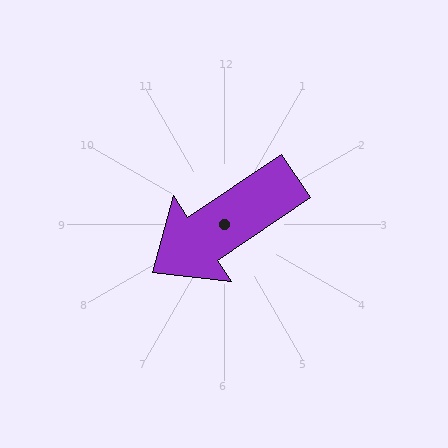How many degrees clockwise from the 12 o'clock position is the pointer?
Approximately 236 degrees.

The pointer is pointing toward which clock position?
Roughly 8 o'clock.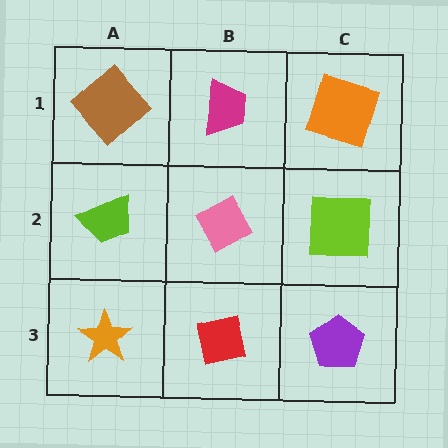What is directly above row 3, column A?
A lime trapezoid.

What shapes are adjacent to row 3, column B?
A pink diamond (row 2, column B), an orange star (row 3, column A), a purple pentagon (row 3, column C).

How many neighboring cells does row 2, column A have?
3.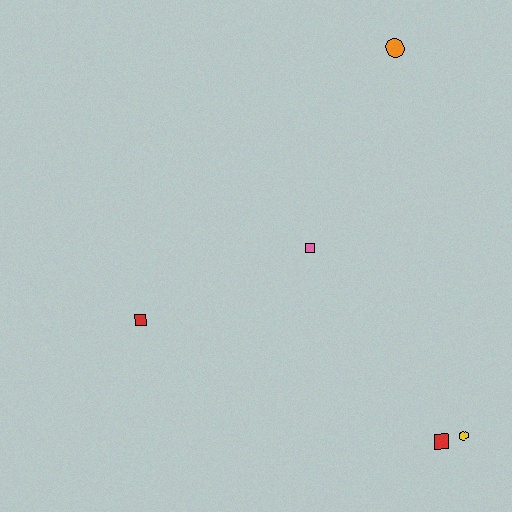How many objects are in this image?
There are 5 objects.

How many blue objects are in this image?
There are no blue objects.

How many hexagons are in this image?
There is 1 hexagon.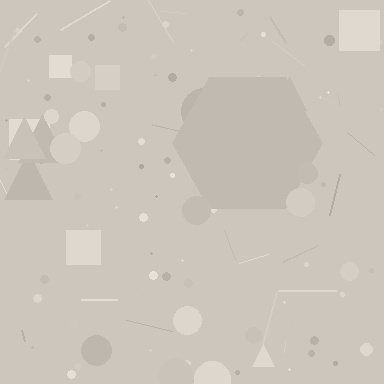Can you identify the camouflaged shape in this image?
The camouflaged shape is a hexagon.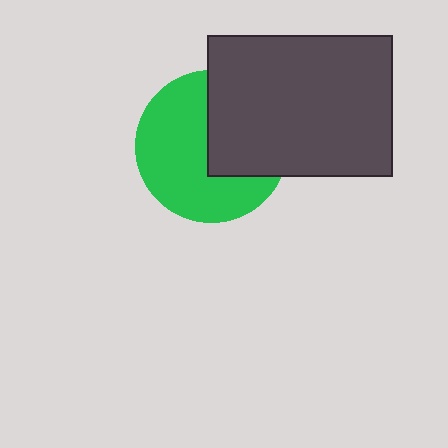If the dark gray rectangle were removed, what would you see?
You would see the complete green circle.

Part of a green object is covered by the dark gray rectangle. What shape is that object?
It is a circle.